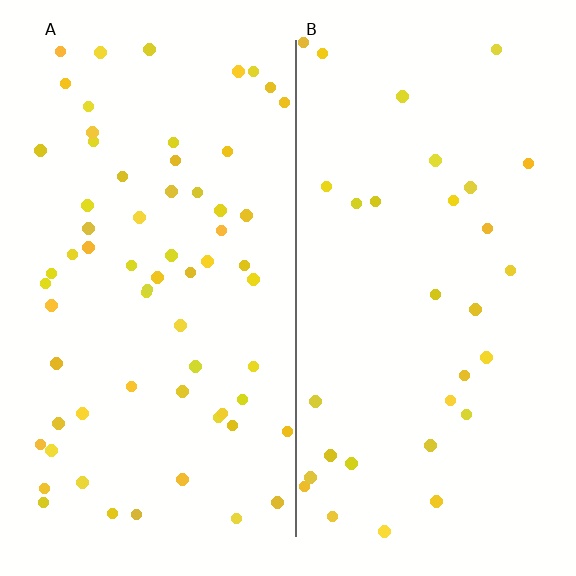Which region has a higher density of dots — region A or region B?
A (the left).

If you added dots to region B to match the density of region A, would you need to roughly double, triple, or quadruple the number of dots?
Approximately double.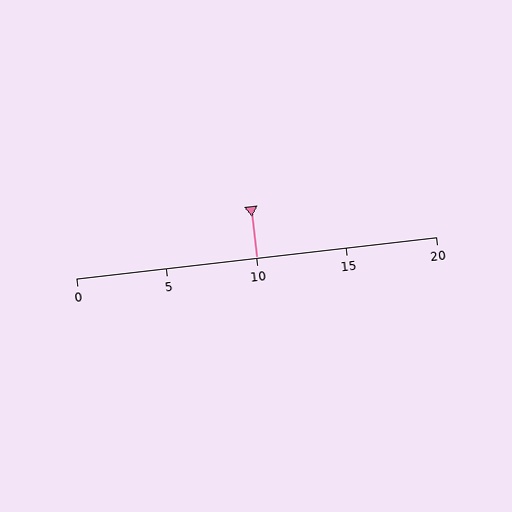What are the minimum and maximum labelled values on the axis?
The axis runs from 0 to 20.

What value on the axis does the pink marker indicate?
The marker indicates approximately 10.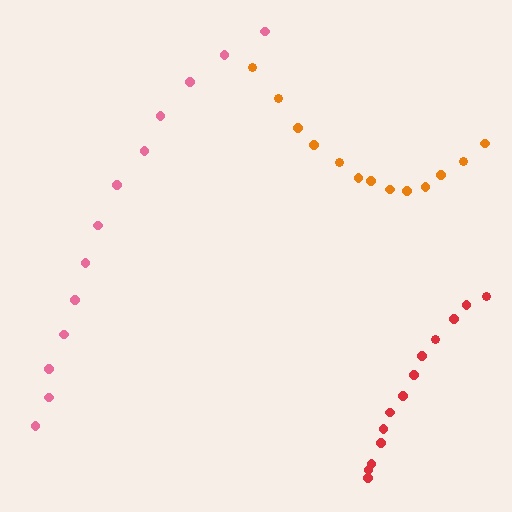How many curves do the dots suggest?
There are 3 distinct paths.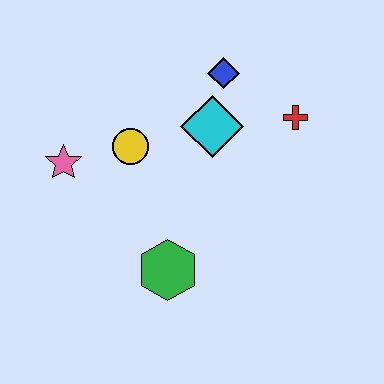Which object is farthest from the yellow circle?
The red cross is farthest from the yellow circle.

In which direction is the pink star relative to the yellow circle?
The pink star is to the left of the yellow circle.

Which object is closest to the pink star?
The yellow circle is closest to the pink star.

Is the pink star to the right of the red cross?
No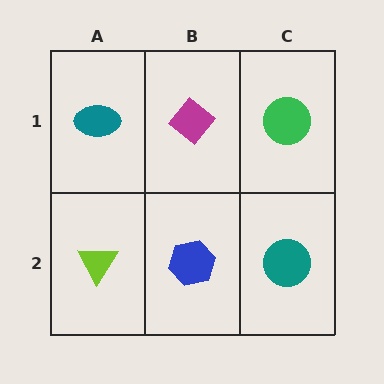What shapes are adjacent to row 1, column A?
A lime triangle (row 2, column A), a magenta diamond (row 1, column B).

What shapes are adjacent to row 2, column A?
A teal ellipse (row 1, column A), a blue hexagon (row 2, column B).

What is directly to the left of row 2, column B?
A lime triangle.